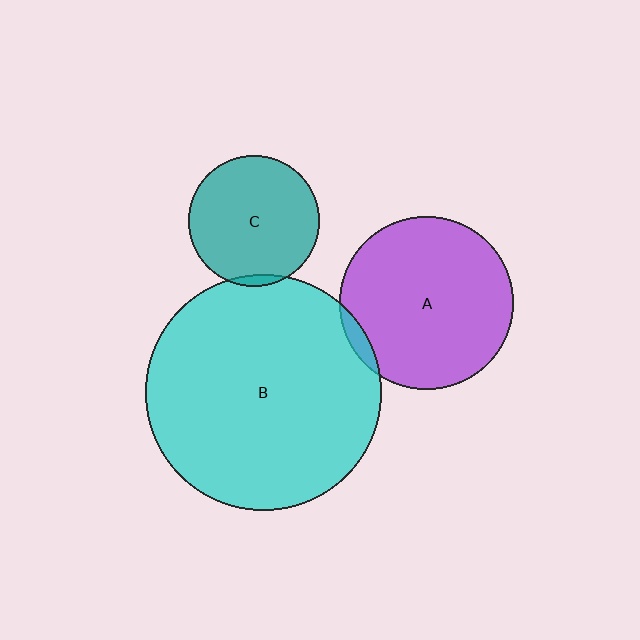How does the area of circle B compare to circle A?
Approximately 1.9 times.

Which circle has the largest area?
Circle B (cyan).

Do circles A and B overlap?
Yes.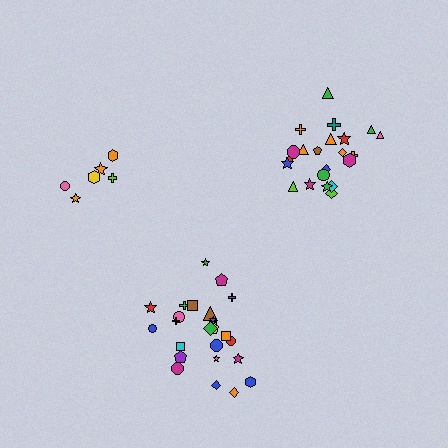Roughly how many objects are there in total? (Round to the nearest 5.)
Roughly 55 objects in total.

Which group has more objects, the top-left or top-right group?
The top-right group.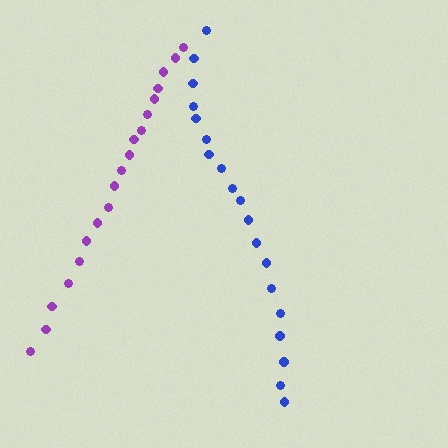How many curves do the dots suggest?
There are 2 distinct paths.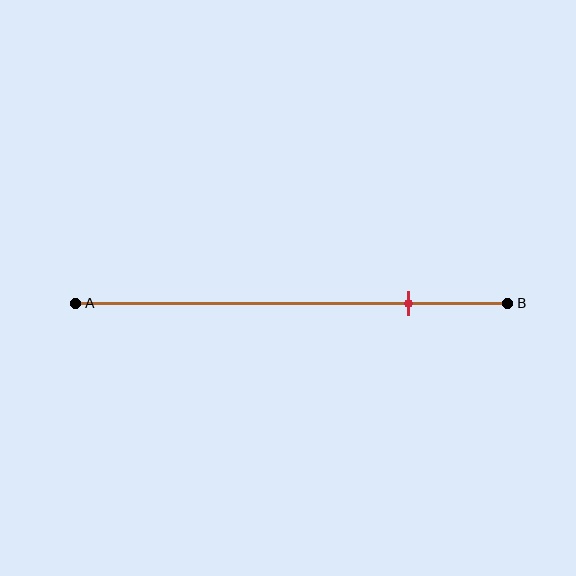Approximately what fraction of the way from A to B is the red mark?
The red mark is approximately 75% of the way from A to B.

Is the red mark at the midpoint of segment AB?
No, the mark is at about 75% from A, not at the 50% midpoint.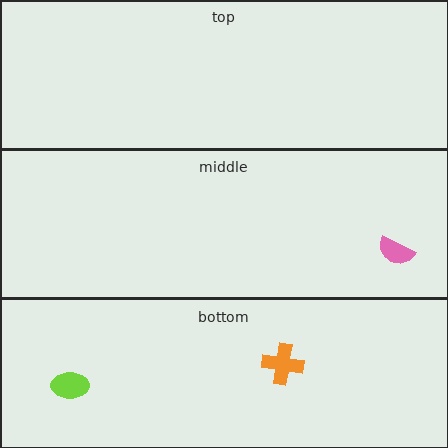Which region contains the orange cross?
The bottom region.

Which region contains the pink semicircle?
The middle region.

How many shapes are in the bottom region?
2.